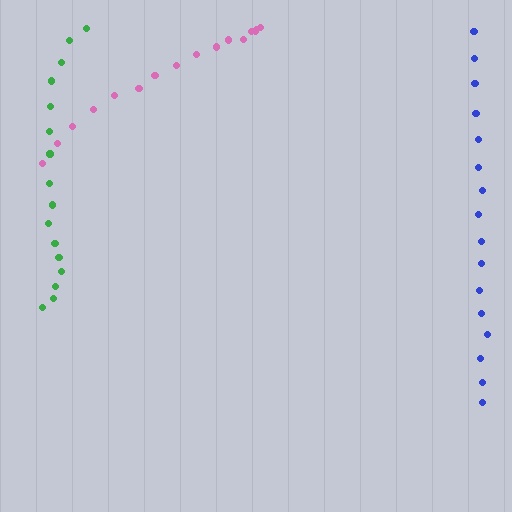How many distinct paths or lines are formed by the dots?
There are 3 distinct paths.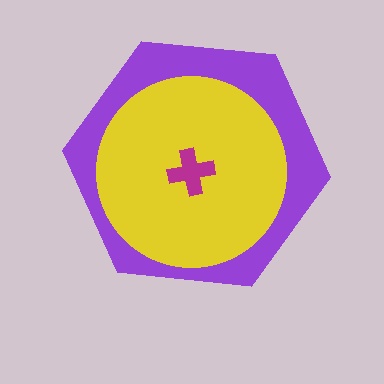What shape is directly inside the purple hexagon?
The yellow circle.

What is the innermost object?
The magenta cross.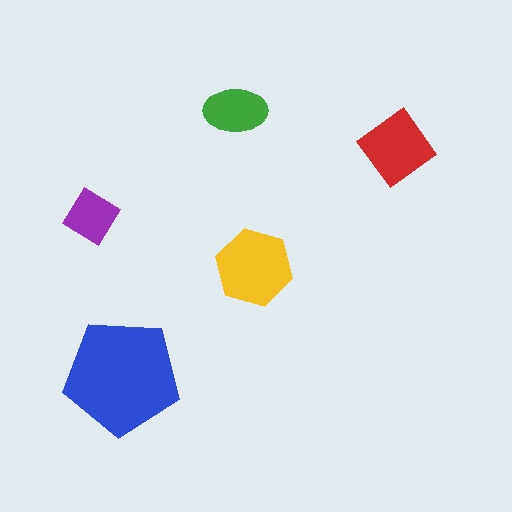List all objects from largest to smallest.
The blue pentagon, the yellow hexagon, the red diamond, the green ellipse, the purple diamond.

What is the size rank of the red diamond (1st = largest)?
3rd.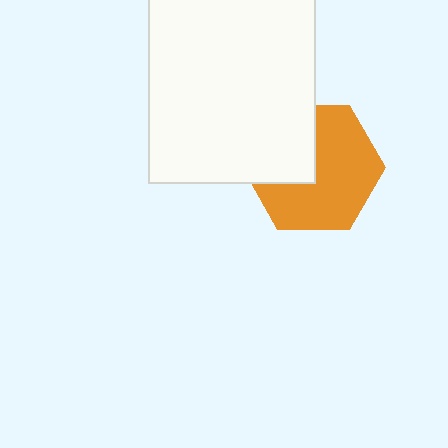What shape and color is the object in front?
The object in front is a white rectangle.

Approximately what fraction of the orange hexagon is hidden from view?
Roughly 34% of the orange hexagon is hidden behind the white rectangle.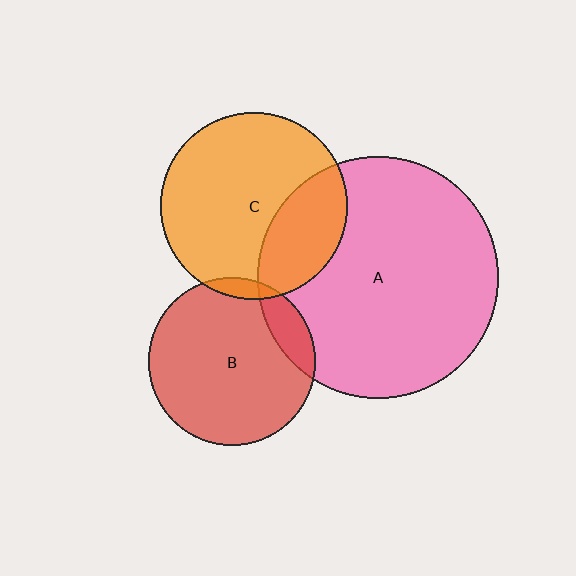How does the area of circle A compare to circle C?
Approximately 1.7 times.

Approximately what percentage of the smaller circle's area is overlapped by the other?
Approximately 15%.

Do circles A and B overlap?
Yes.